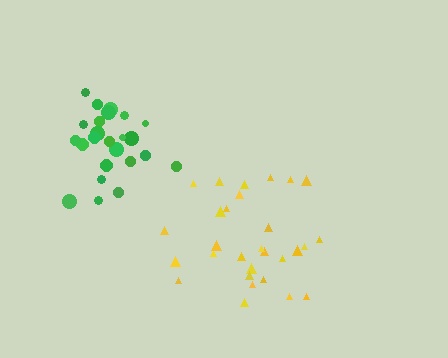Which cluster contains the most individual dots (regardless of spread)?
Yellow (29).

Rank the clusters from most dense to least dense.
green, yellow.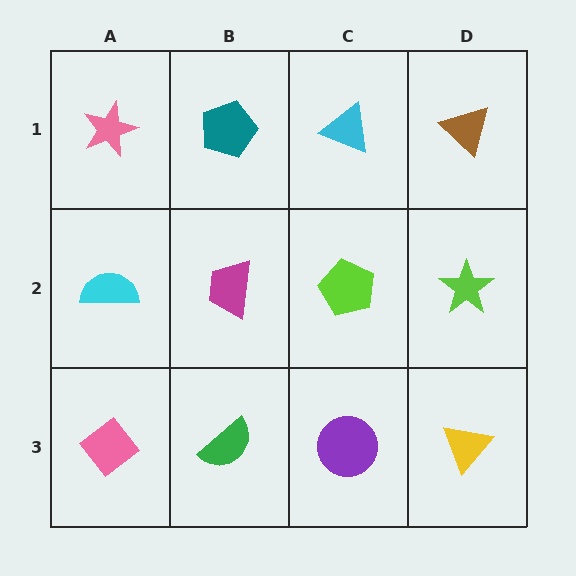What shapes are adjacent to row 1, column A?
A cyan semicircle (row 2, column A), a teal pentagon (row 1, column B).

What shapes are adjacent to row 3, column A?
A cyan semicircle (row 2, column A), a green semicircle (row 3, column B).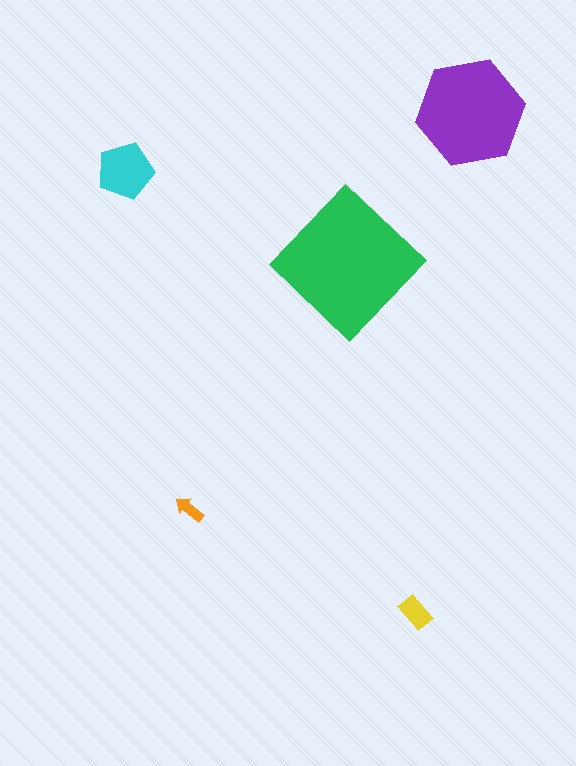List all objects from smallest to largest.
The orange arrow, the yellow rectangle, the cyan pentagon, the purple hexagon, the green diamond.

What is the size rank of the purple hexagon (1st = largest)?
2nd.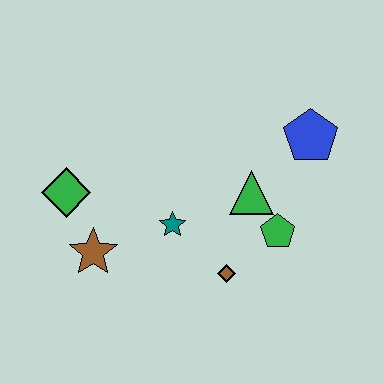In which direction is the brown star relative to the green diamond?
The brown star is below the green diamond.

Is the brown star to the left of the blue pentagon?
Yes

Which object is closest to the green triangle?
The green pentagon is closest to the green triangle.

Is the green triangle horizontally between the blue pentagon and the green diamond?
Yes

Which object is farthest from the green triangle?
The green diamond is farthest from the green triangle.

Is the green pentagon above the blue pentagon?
No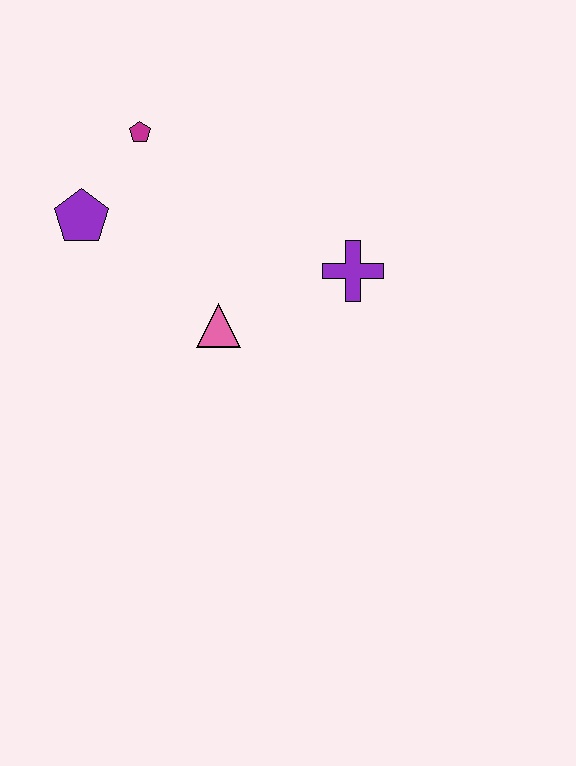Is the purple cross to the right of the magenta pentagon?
Yes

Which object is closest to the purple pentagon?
The magenta pentagon is closest to the purple pentagon.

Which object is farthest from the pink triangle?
The magenta pentagon is farthest from the pink triangle.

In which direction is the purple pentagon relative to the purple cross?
The purple pentagon is to the left of the purple cross.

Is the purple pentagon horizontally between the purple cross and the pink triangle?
No